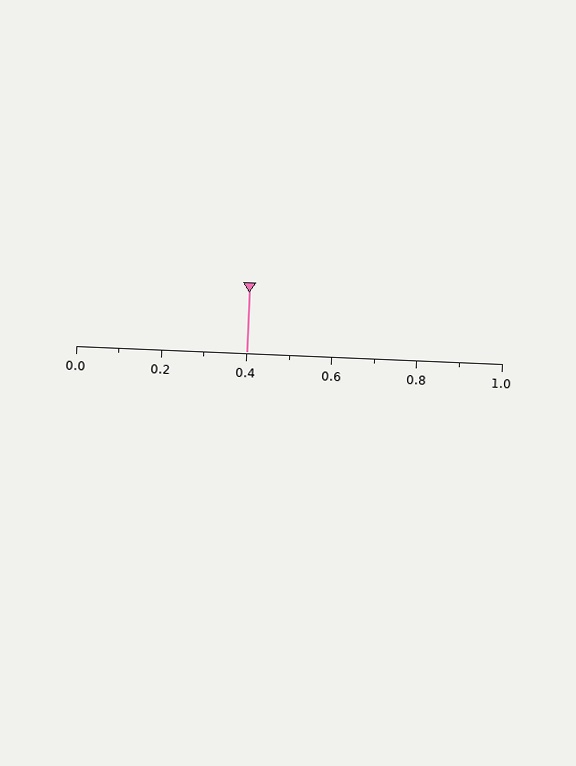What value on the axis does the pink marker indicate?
The marker indicates approximately 0.4.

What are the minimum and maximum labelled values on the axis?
The axis runs from 0.0 to 1.0.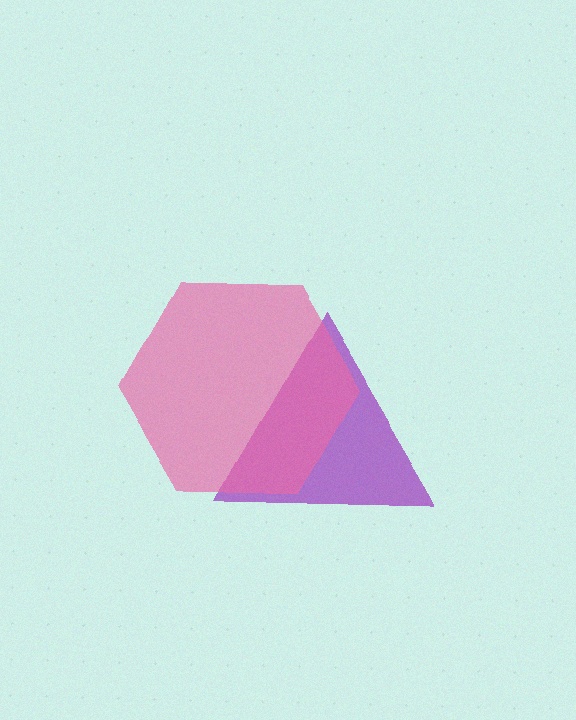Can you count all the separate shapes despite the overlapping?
Yes, there are 2 separate shapes.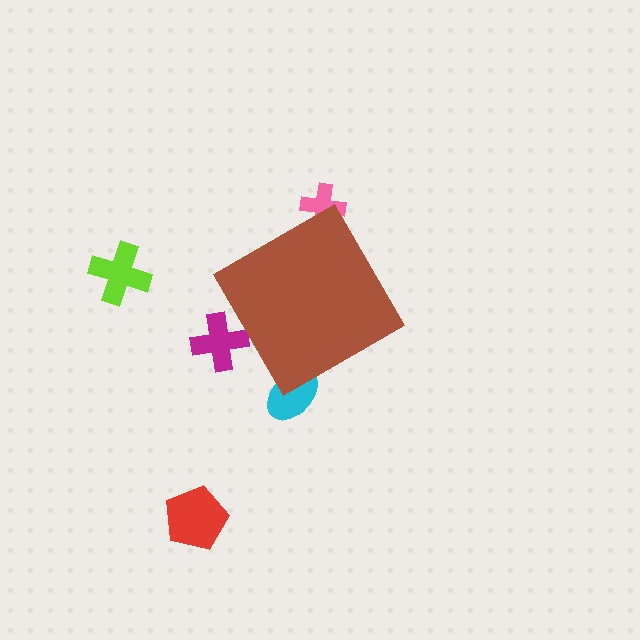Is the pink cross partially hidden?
Yes, the pink cross is partially hidden behind the brown diamond.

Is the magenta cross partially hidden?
Yes, the magenta cross is partially hidden behind the brown diamond.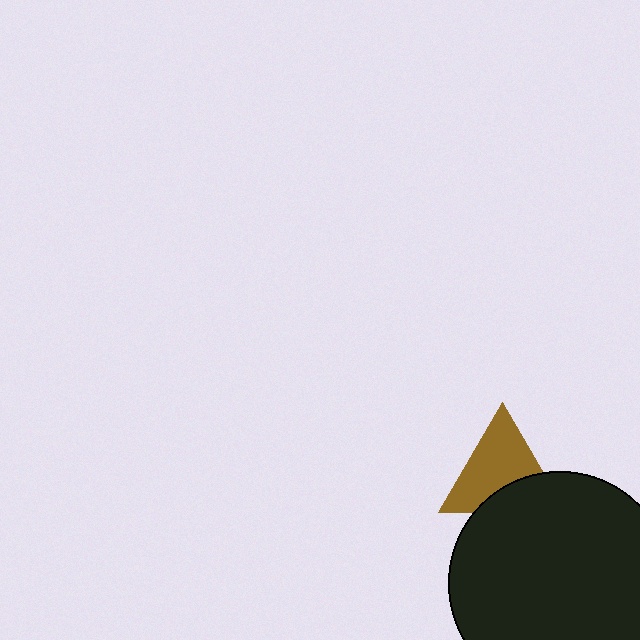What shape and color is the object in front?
The object in front is a black circle.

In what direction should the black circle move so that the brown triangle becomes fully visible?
The black circle should move down. That is the shortest direction to clear the overlap and leave the brown triangle fully visible.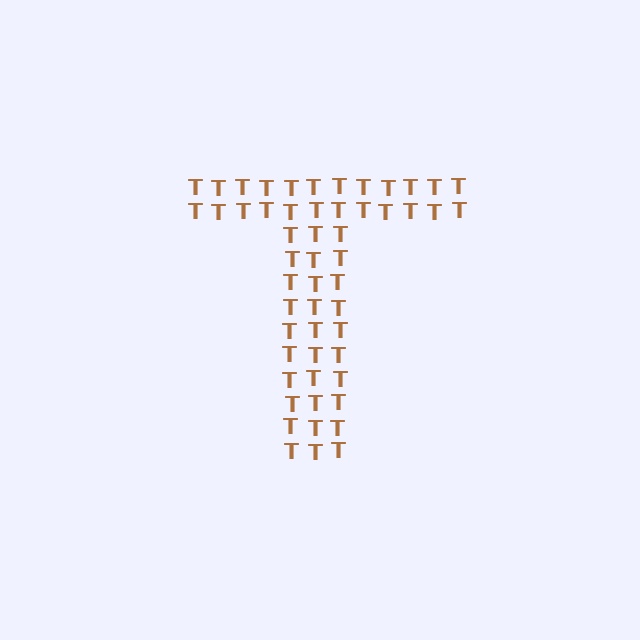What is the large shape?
The large shape is the letter T.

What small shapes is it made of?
It is made of small letter T's.